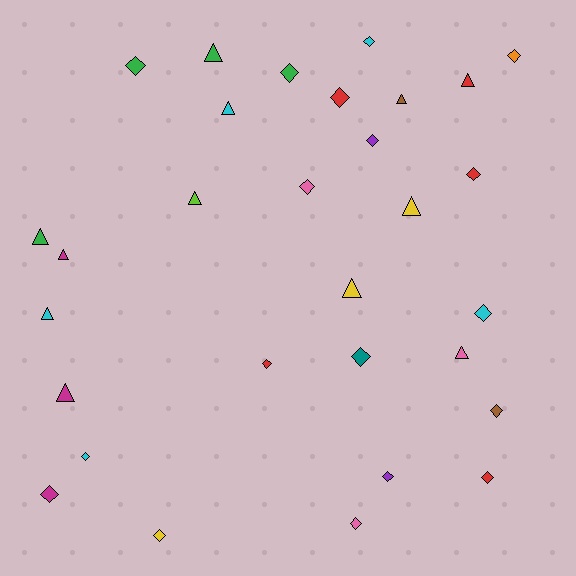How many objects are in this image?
There are 30 objects.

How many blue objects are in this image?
There are no blue objects.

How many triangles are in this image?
There are 12 triangles.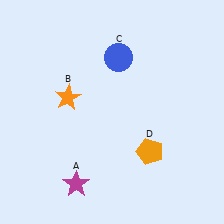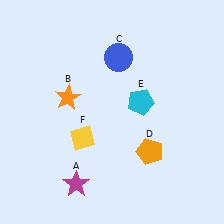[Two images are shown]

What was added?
A cyan pentagon (E), a yellow diamond (F) were added in Image 2.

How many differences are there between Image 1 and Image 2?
There are 2 differences between the two images.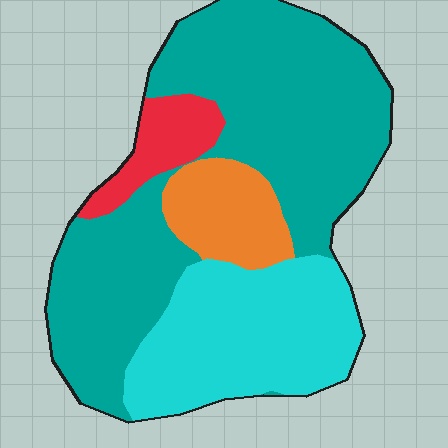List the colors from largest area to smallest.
From largest to smallest: teal, cyan, orange, red.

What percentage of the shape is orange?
Orange covers 10% of the shape.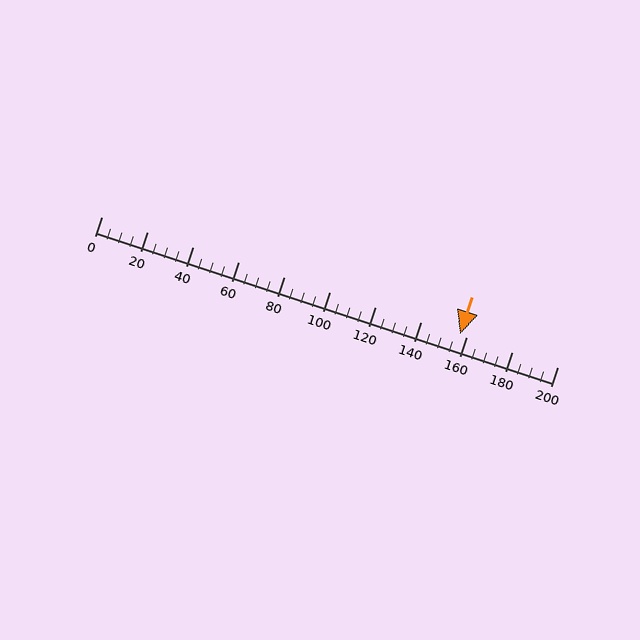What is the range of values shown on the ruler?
The ruler shows values from 0 to 200.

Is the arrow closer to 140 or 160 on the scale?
The arrow is closer to 160.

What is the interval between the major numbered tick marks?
The major tick marks are spaced 20 units apart.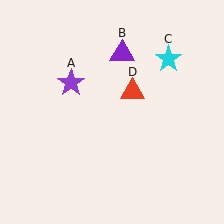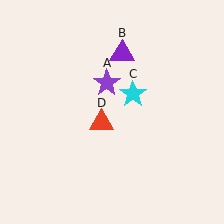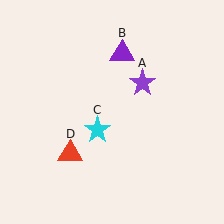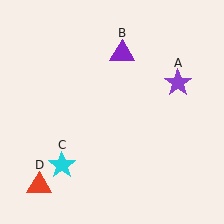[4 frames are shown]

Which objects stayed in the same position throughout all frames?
Purple triangle (object B) remained stationary.